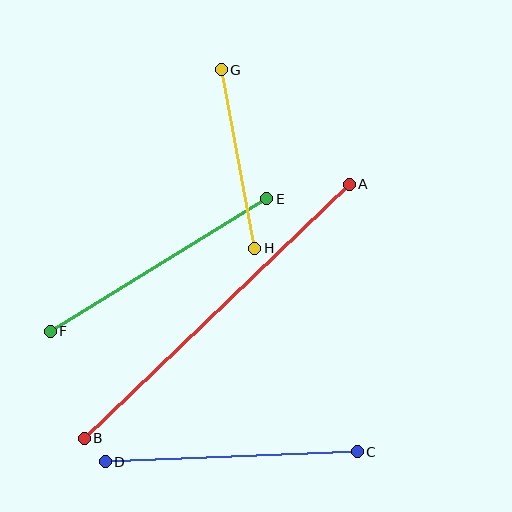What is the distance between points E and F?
The distance is approximately 254 pixels.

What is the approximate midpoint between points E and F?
The midpoint is at approximately (158, 265) pixels.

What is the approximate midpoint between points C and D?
The midpoint is at approximately (231, 457) pixels.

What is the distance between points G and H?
The distance is approximately 182 pixels.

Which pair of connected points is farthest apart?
Points A and B are farthest apart.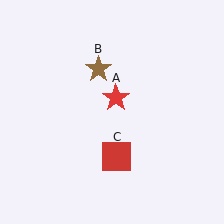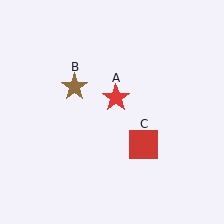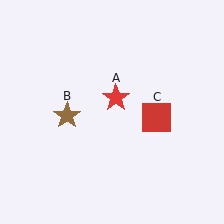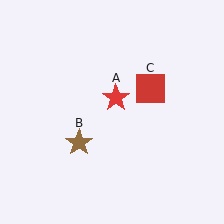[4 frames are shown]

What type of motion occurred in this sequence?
The brown star (object B), red square (object C) rotated counterclockwise around the center of the scene.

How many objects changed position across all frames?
2 objects changed position: brown star (object B), red square (object C).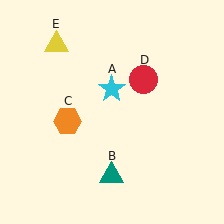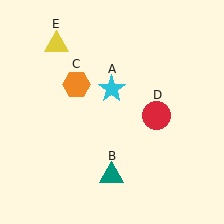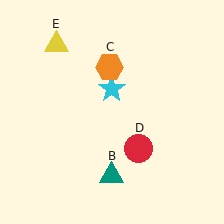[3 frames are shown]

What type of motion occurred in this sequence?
The orange hexagon (object C), red circle (object D) rotated clockwise around the center of the scene.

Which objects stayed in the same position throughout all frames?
Cyan star (object A) and teal triangle (object B) and yellow triangle (object E) remained stationary.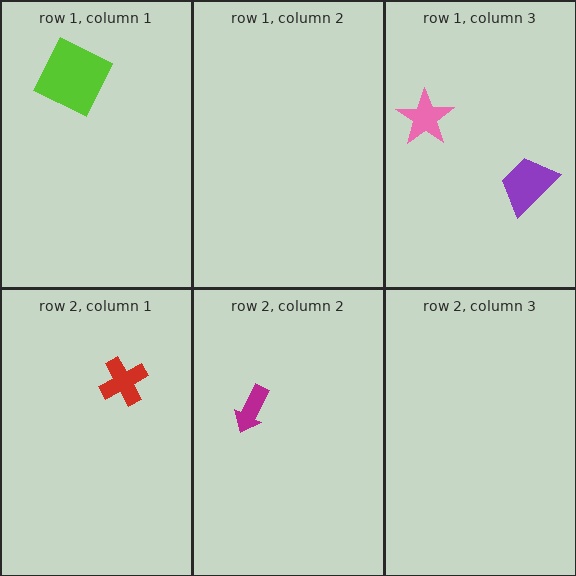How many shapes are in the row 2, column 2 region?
1.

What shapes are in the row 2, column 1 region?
The red cross.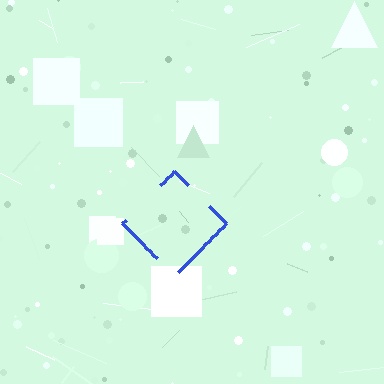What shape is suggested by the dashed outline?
The dashed outline suggests a diamond.